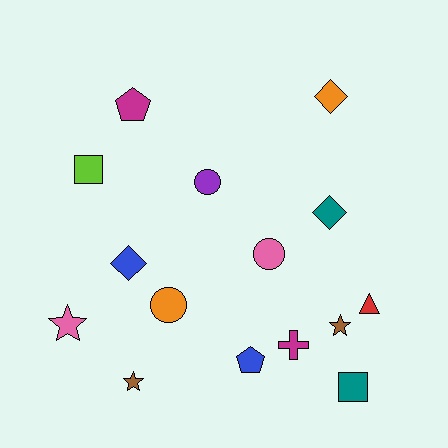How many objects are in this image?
There are 15 objects.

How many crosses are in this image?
There is 1 cross.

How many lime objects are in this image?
There is 1 lime object.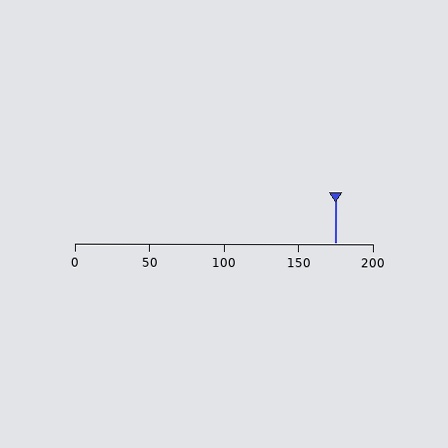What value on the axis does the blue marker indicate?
The marker indicates approximately 175.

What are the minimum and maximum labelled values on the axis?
The axis runs from 0 to 200.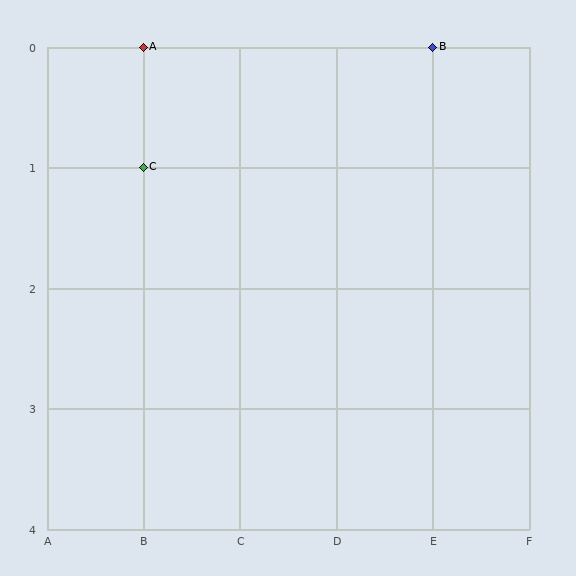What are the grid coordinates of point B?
Point B is at grid coordinates (E, 0).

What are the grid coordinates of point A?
Point A is at grid coordinates (B, 0).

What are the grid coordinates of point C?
Point C is at grid coordinates (B, 1).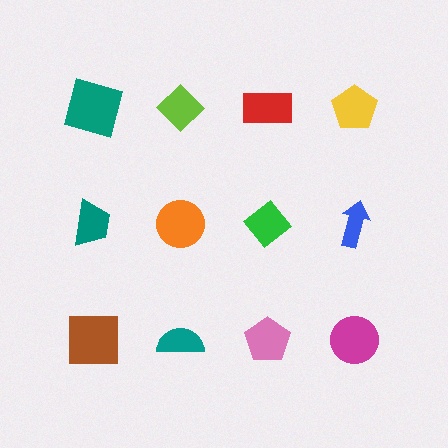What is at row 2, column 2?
An orange circle.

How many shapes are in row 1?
4 shapes.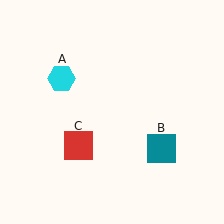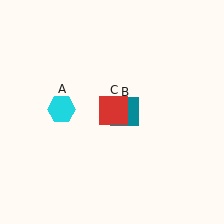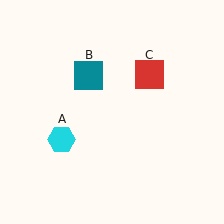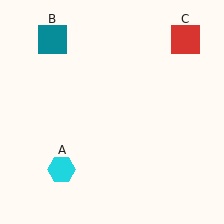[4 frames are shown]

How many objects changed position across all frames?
3 objects changed position: cyan hexagon (object A), teal square (object B), red square (object C).